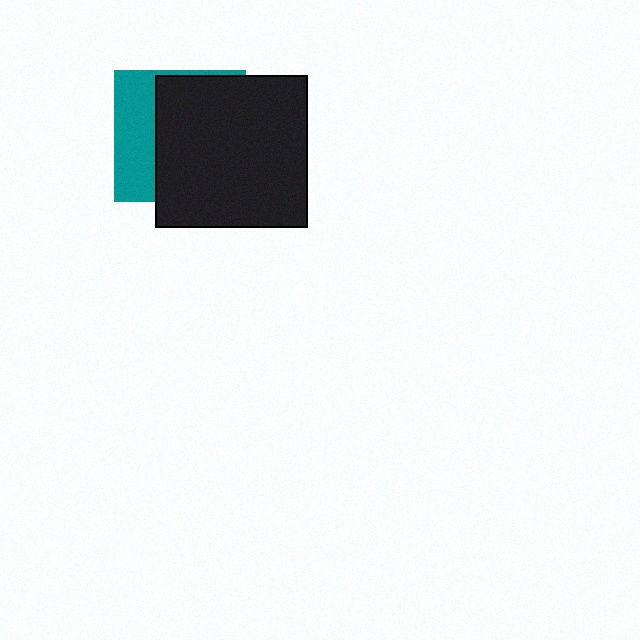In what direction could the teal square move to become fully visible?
The teal square could move left. That would shift it out from behind the black square entirely.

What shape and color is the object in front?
The object in front is a black square.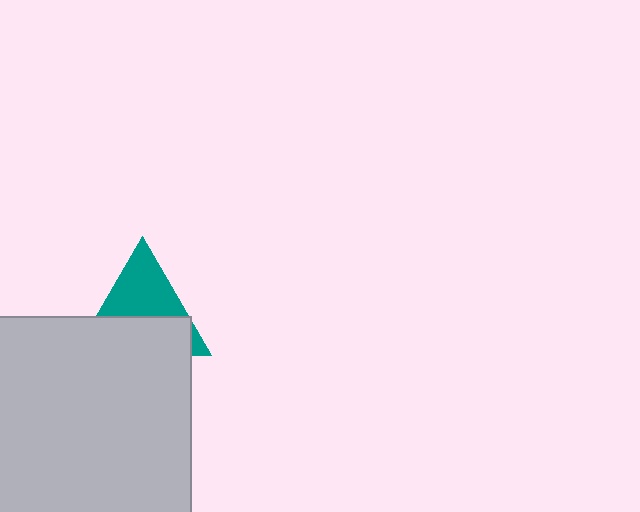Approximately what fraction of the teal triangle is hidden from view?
Roughly 51% of the teal triangle is hidden behind the light gray square.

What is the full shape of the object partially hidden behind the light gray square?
The partially hidden object is a teal triangle.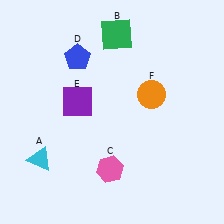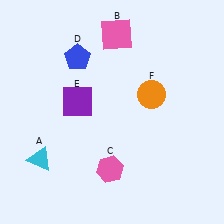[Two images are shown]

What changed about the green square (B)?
In Image 1, B is green. In Image 2, it changed to pink.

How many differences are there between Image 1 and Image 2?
There is 1 difference between the two images.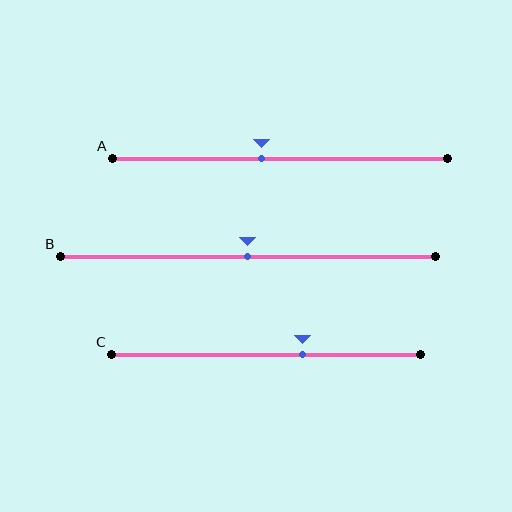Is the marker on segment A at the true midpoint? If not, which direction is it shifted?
No, the marker on segment A is shifted to the left by about 5% of the segment length.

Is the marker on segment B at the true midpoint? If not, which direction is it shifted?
Yes, the marker on segment B is at the true midpoint.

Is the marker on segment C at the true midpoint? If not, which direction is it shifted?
No, the marker on segment C is shifted to the right by about 12% of the segment length.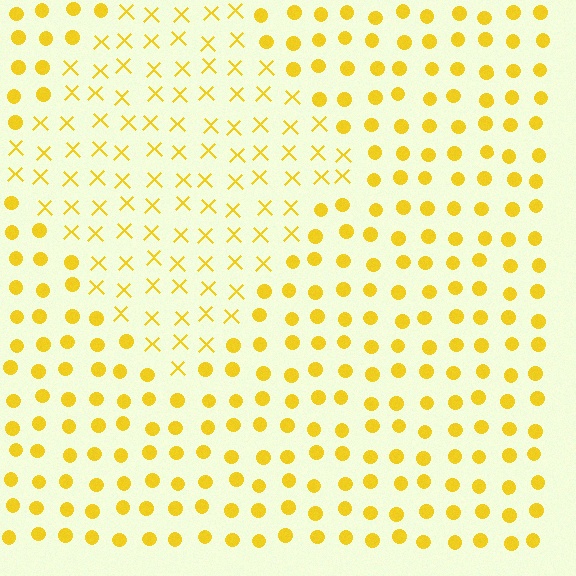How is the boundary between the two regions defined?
The boundary is defined by a change in element shape: X marks inside vs. circles outside. All elements share the same color and spacing.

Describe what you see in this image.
The image is filled with small yellow elements arranged in a uniform grid. A diamond-shaped region contains X marks, while the surrounding area contains circles. The boundary is defined purely by the change in element shape.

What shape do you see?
I see a diamond.